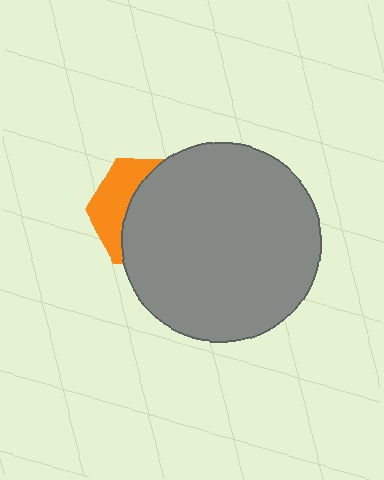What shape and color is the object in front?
The object in front is a gray circle.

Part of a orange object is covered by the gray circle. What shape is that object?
It is a hexagon.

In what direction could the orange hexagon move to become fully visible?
The orange hexagon could move left. That would shift it out from behind the gray circle entirely.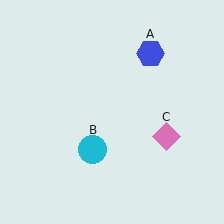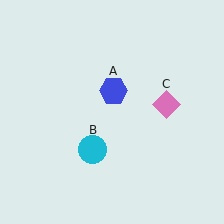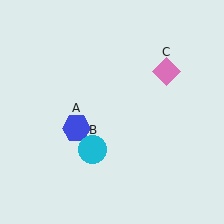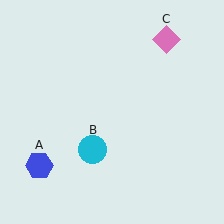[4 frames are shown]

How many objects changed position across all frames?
2 objects changed position: blue hexagon (object A), pink diamond (object C).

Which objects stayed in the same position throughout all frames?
Cyan circle (object B) remained stationary.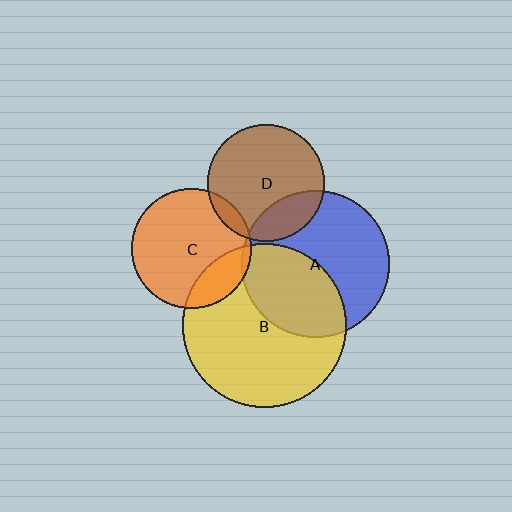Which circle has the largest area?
Circle B (yellow).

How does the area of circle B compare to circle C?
Approximately 1.9 times.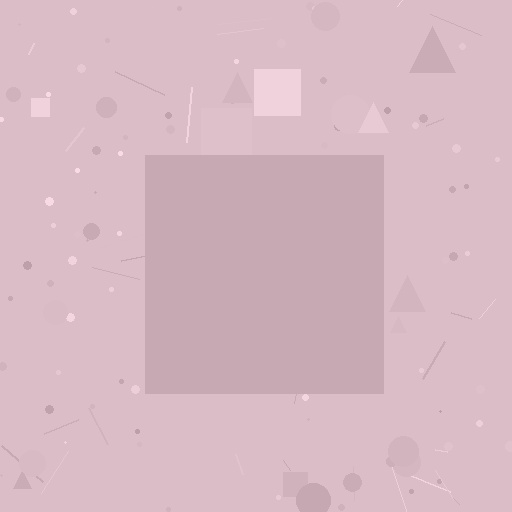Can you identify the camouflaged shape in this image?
The camouflaged shape is a square.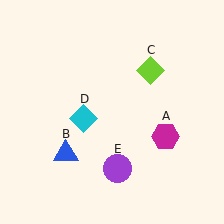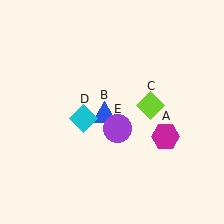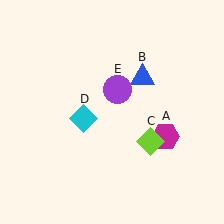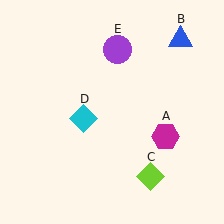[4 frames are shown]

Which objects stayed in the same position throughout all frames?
Magenta hexagon (object A) and cyan diamond (object D) remained stationary.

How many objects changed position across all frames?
3 objects changed position: blue triangle (object B), lime diamond (object C), purple circle (object E).